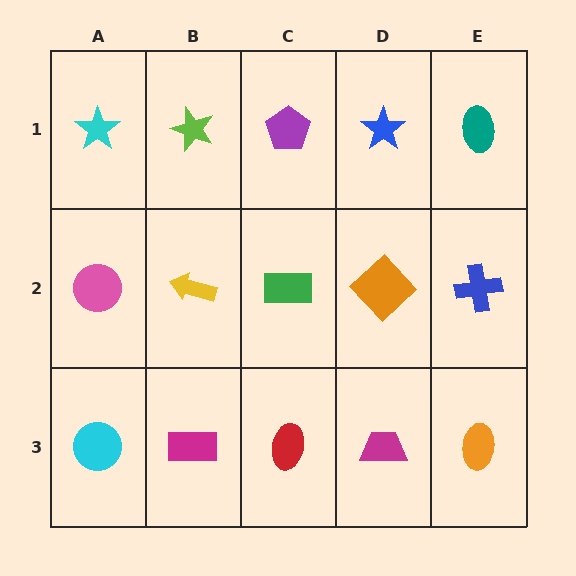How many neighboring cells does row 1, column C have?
3.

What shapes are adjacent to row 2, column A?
A cyan star (row 1, column A), a cyan circle (row 3, column A), a yellow arrow (row 2, column B).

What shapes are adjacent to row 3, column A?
A pink circle (row 2, column A), a magenta rectangle (row 3, column B).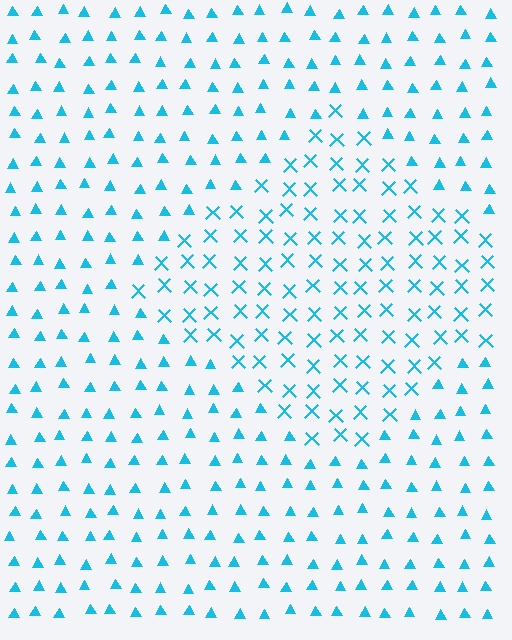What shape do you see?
I see a diamond.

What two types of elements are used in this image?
The image uses X marks inside the diamond region and triangles outside it.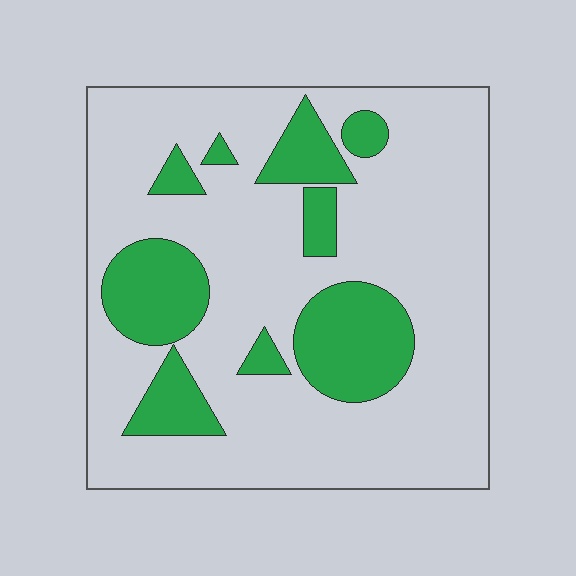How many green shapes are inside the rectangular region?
9.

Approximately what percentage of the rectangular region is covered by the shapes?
Approximately 25%.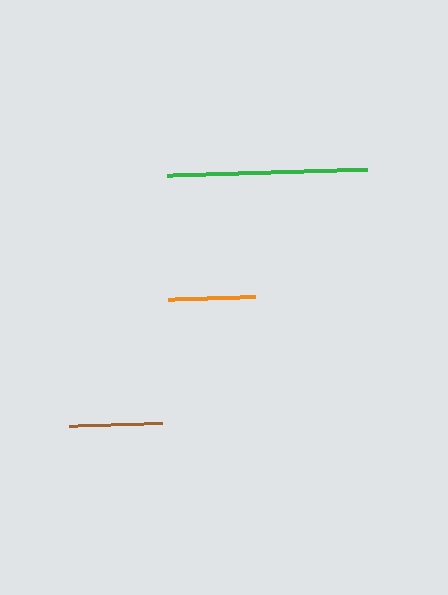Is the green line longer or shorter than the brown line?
The green line is longer than the brown line.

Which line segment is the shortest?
The orange line is the shortest at approximately 88 pixels.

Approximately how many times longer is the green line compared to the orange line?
The green line is approximately 2.3 times the length of the orange line.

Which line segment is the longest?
The green line is the longest at approximately 200 pixels.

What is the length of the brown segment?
The brown segment is approximately 93 pixels long.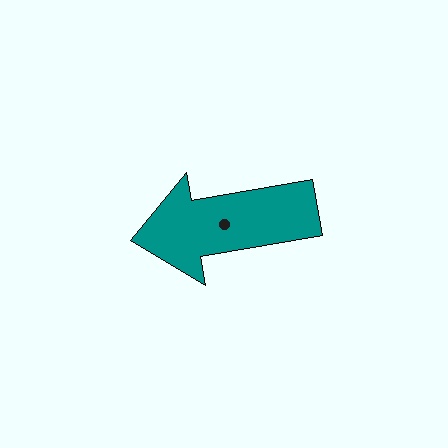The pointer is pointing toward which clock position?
Roughly 9 o'clock.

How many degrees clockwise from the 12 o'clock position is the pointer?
Approximately 260 degrees.